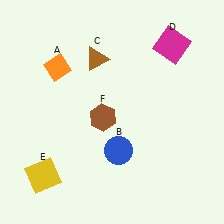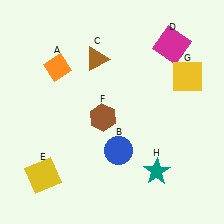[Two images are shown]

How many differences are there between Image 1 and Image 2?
There are 2 differences between the two images.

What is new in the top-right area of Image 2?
A yellow square (G) was added in the top-right area of Image 2.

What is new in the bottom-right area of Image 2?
A teal star (H) was added in the bottom-right area of Image 2.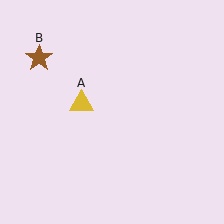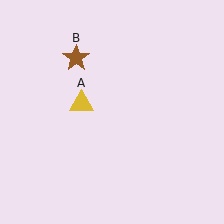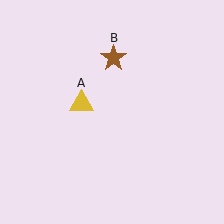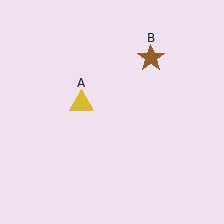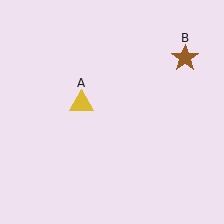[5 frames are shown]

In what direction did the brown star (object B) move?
The brown star (object B) moved right.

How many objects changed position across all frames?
1 object changed position: brown star (object B).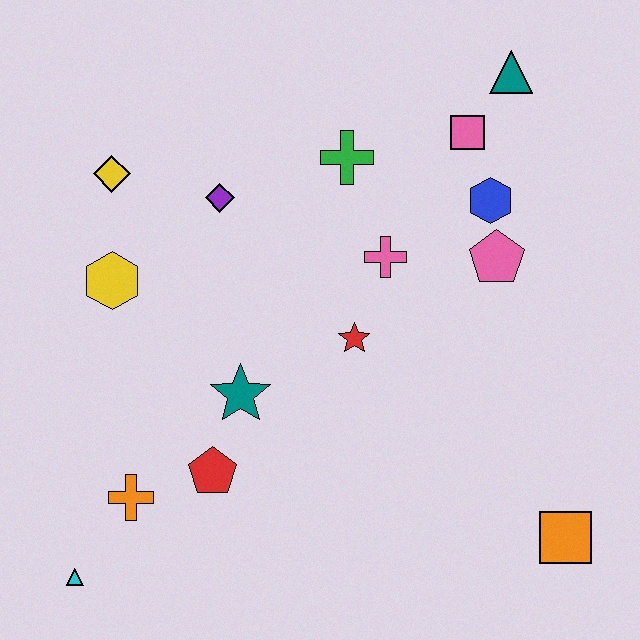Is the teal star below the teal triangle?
Yes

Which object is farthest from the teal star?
The teal triangle is farthest from the teal star.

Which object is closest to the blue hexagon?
The pink pentagon is closest to the blue hexagon.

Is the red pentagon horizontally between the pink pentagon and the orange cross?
Yes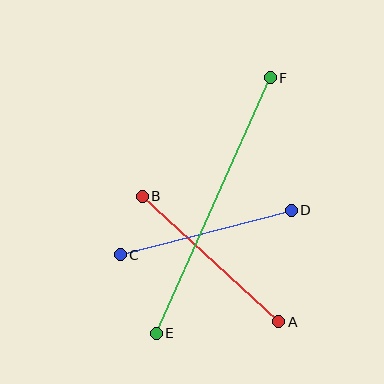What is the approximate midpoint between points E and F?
The midpoint is at approximately (213, 205) pixels.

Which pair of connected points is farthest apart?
Points E and F are farthest apart.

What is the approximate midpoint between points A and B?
The midpoint is at approximately (210, 259) pixels.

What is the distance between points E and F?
The distance is approximately 280 pixels.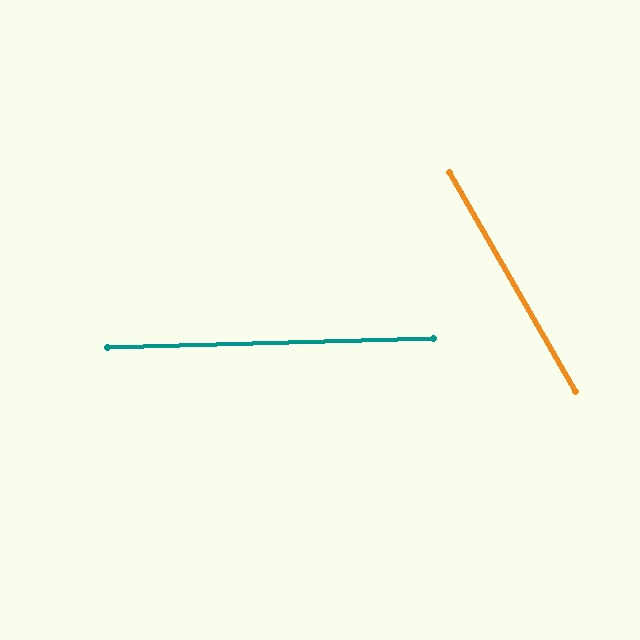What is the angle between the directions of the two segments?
Approximately 62 degrees.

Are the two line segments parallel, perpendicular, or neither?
Neither parallel nor perpendicular — they differ by about 62°.